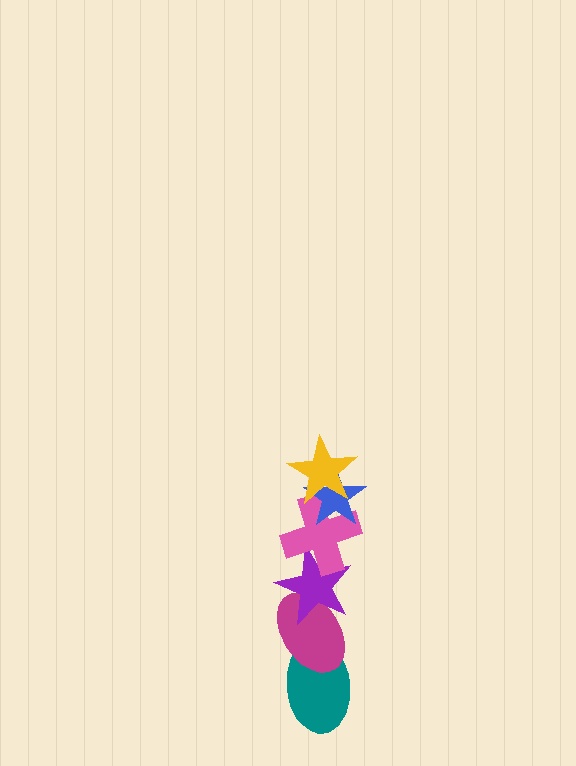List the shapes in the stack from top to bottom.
From top to bottom: the yellow star, the blue star, the pink cross, the purple star, the magenta ellipse, the teal ellipse.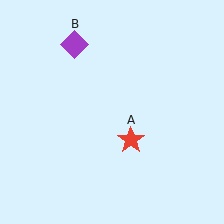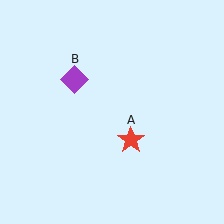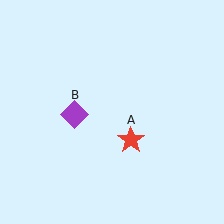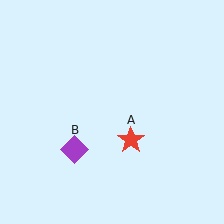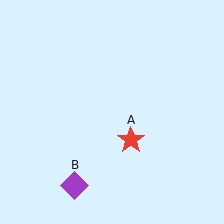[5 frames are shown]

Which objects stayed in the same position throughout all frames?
Red star (object A) remained stationary.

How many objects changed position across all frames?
1 object changed position: purple diamond (object B).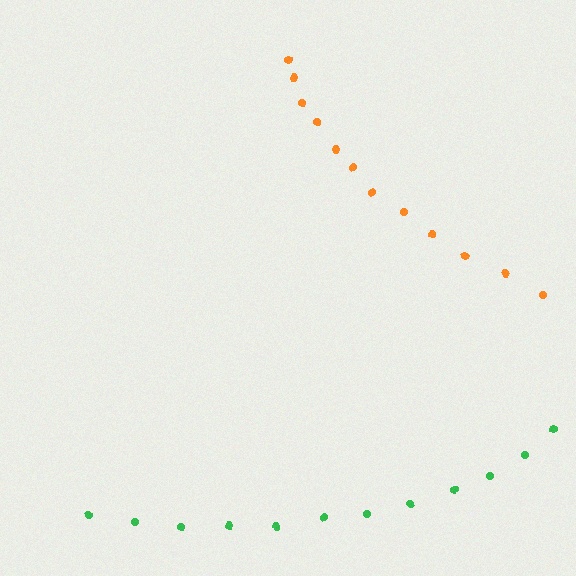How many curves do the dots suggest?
There are 2 distinct paths.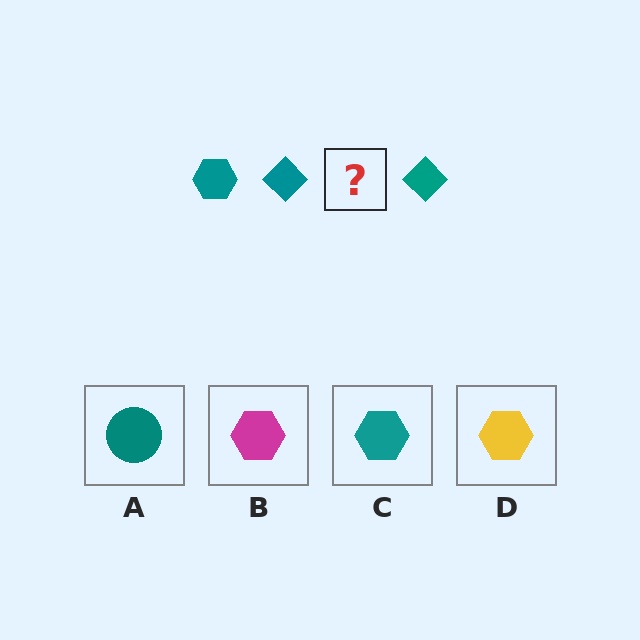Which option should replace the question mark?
Option C.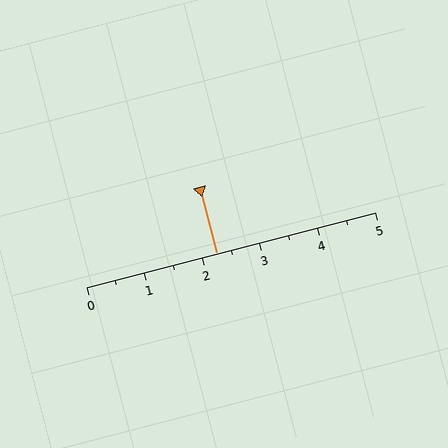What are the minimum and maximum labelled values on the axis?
The axis runs from 0 to 5.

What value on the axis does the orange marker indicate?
The marker indicates approximately 2.2.